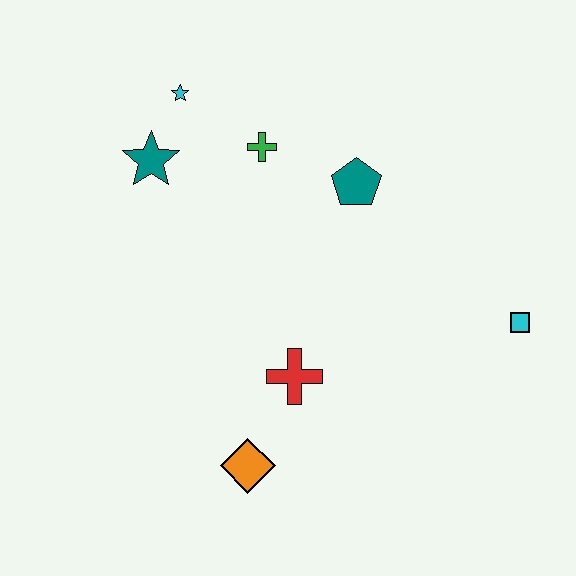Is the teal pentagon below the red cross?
No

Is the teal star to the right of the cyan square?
No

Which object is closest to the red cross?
The orange diamond is closest to the red cross.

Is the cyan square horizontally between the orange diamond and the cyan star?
No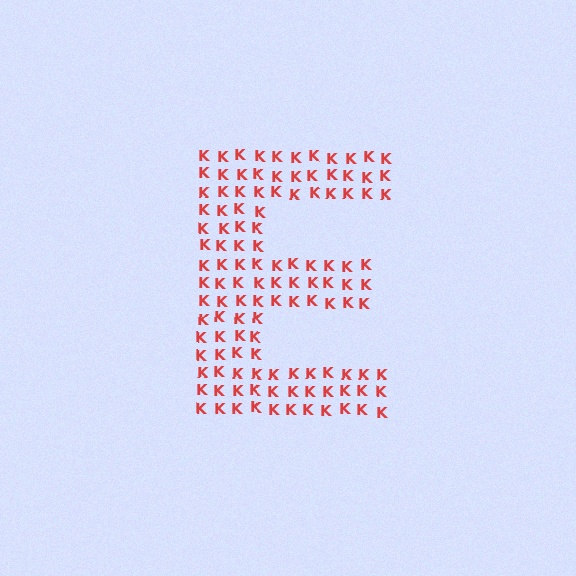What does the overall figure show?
The overall figure shows the letter E.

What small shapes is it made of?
It is made of small letter K's.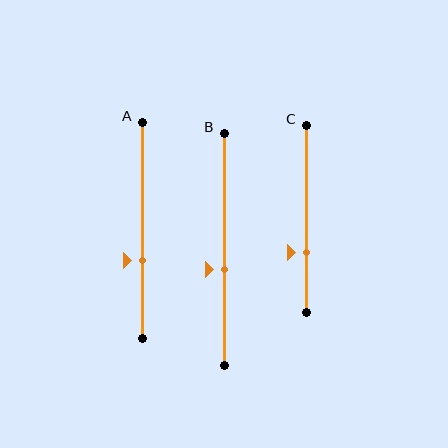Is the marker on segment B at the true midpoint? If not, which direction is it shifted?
No, the marker on segment B is shifted downward by about 9% of the segment length.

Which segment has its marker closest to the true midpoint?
Segment B has its marker closest to the true midpoint.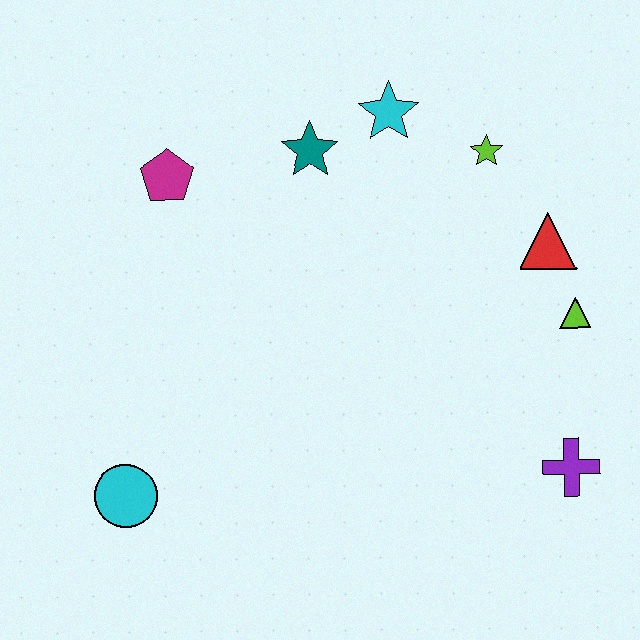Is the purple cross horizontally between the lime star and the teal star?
No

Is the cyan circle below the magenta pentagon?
Yes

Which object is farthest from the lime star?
The cyan circle is farthest from the lime star.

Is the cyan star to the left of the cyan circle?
No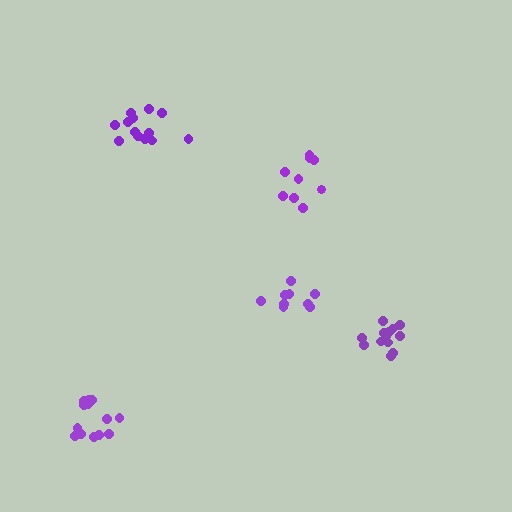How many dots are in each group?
Group 1: 13 dots, Group 2: 13 dots, Group 3: 13 dots, Group 4: 9 dots, Group 5: 9 dots (57 total).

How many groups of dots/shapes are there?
There are 5 groups.